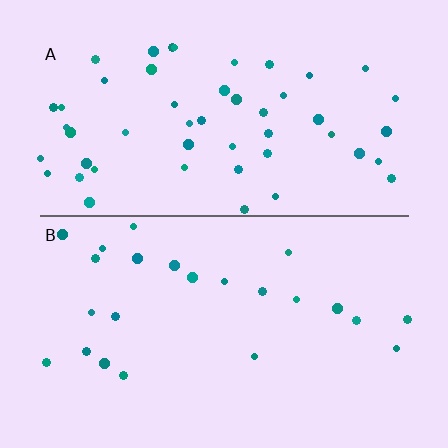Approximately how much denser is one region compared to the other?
Approximately 2.1× — region A over region B.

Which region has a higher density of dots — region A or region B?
A (the top).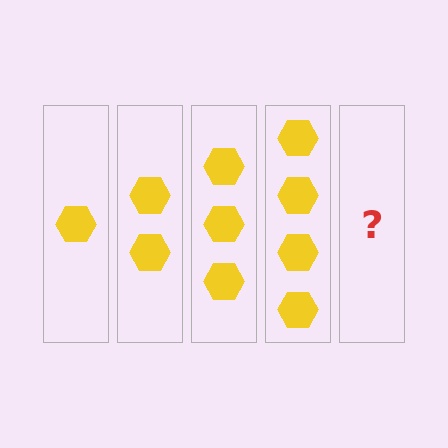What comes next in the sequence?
The next element should be 5 hexagons.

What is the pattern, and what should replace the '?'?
The pattern is that each step adds one more hexagon. The '?' should be 5 hexagons.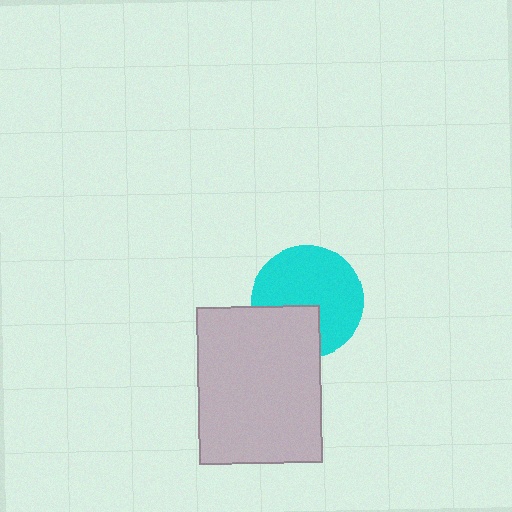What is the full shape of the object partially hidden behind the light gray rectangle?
The partially hidden object is a cyan circle.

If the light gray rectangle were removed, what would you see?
You would see the complete cyan circle.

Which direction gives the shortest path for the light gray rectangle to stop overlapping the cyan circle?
Moving down gives the shortest separation.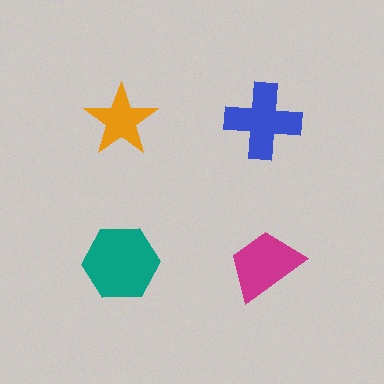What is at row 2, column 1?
A teal hexagon.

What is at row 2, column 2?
A magenta trapezoid.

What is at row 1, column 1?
An orange star.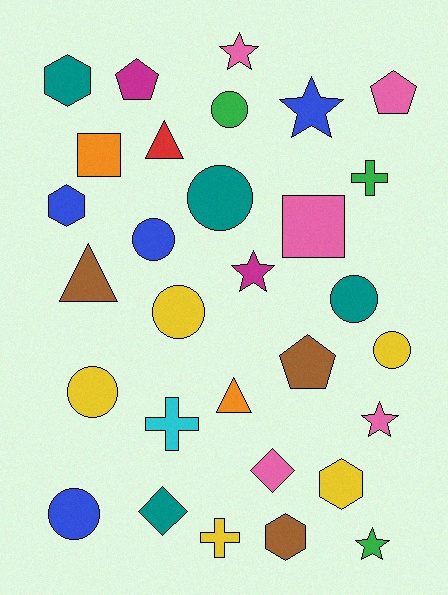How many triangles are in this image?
There are 3 triangles.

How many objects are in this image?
There are 30 objects.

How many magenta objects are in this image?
There are 2 magenta objects.